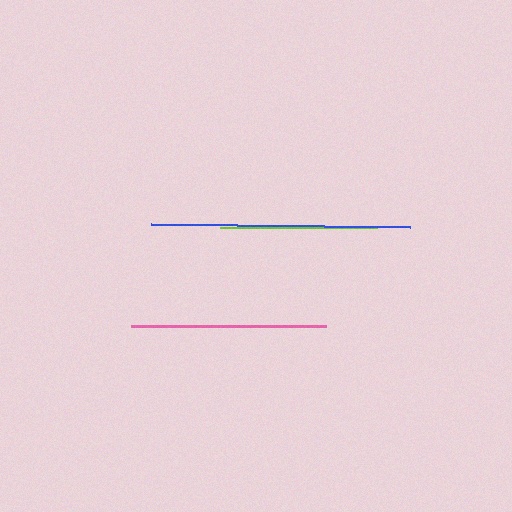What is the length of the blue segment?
The blue segment is approximately 259 pixels long.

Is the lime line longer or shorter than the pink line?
The pink line is longer than the lime line.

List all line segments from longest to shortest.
From longest to shortest: blue, pink, lime.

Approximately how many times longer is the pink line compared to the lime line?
The pink line is approximately 1.2 times the length of the lime line.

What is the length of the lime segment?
The lime segment is approximately 157 pixels long.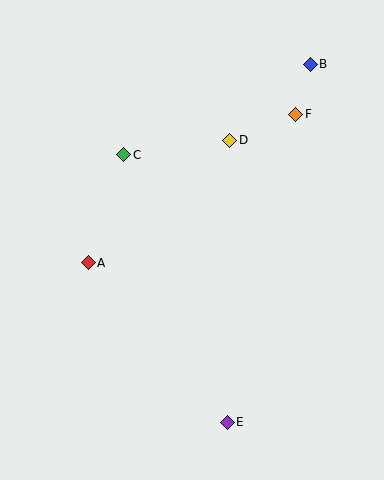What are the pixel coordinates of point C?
Point C is at (124, 155).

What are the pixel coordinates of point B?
Point B is at (310, 64).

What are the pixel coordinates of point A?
Point A is at (88, 263).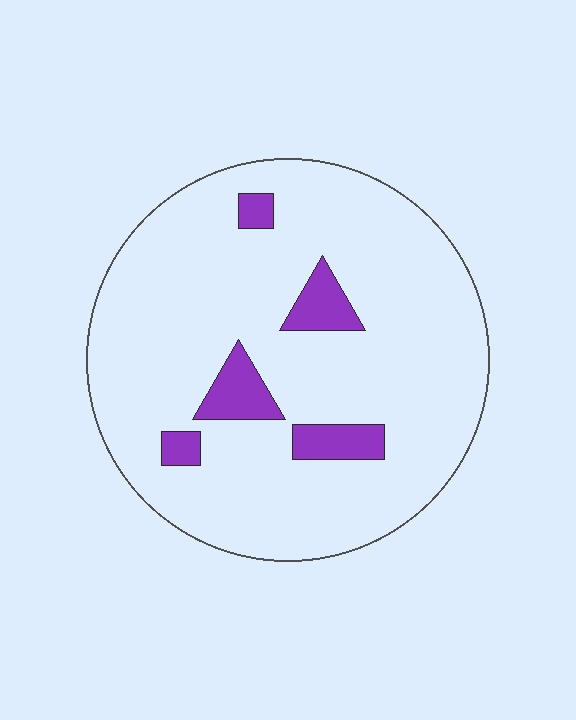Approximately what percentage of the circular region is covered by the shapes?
Approximately 10%.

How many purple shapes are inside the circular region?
5.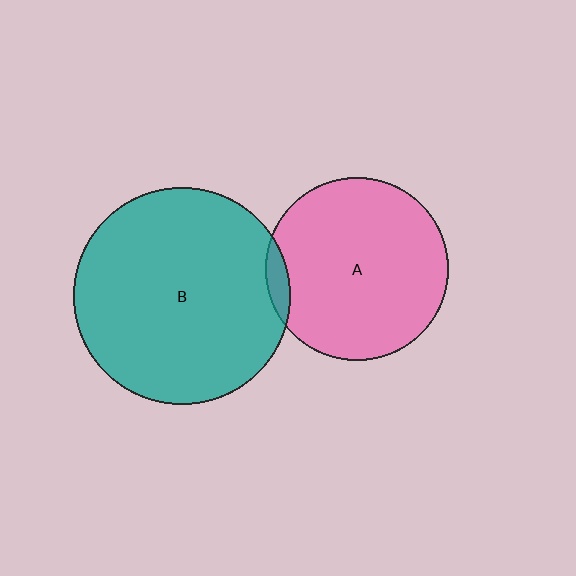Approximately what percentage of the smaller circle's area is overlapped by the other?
Approximately 5%.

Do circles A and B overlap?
Yes.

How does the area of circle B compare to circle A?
Approximately 1.4 times.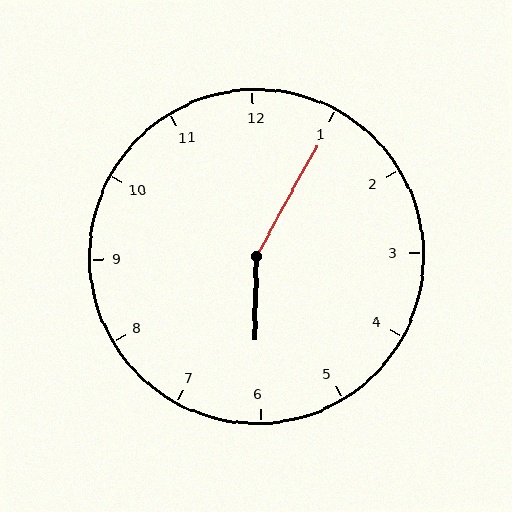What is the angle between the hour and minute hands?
Approximately 152 degrees.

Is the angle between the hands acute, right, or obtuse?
It is obtuse.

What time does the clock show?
6:05.